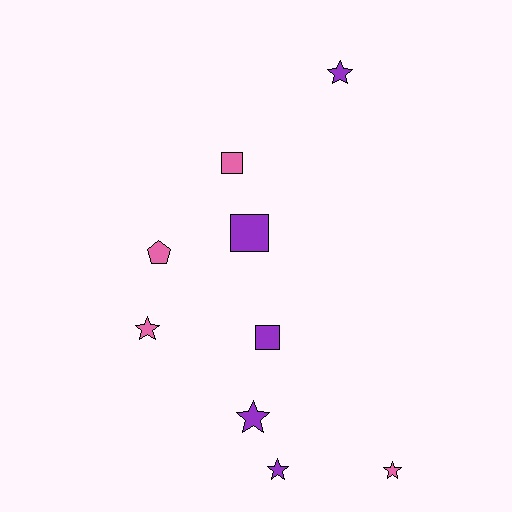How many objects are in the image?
There are 9 objects.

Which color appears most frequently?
Purple, with 5 objects.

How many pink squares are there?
There is 1 pink square.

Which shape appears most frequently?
Star, with 5 objects.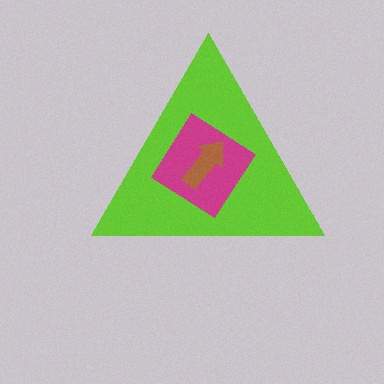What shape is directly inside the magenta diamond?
The brown arrow.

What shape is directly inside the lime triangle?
The magenta diamond.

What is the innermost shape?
The brown arrow.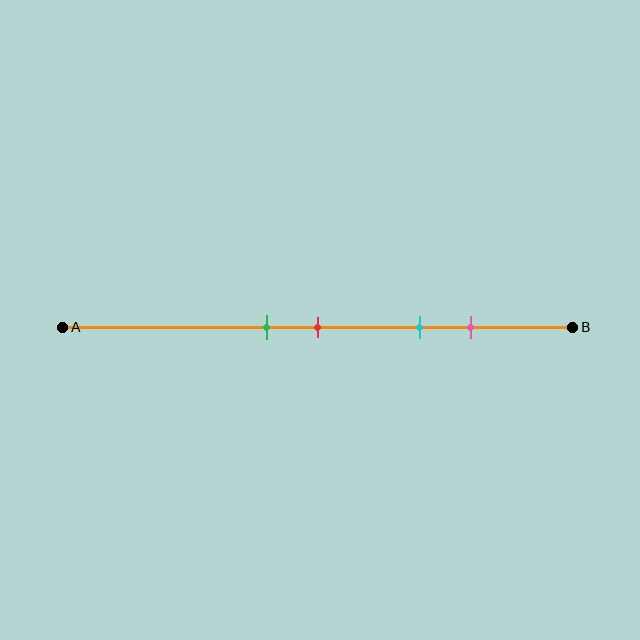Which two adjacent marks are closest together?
The green and red marks are the closest adjacent pair.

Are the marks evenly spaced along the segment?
No, the marks are not evenly spaced.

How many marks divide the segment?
There are 4 marks dividing the segment.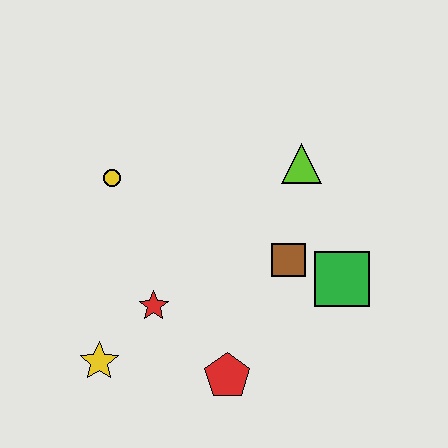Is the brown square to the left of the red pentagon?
No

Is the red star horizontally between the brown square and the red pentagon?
No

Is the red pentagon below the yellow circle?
Yes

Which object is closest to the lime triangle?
The brown square is closest to the lime triangle.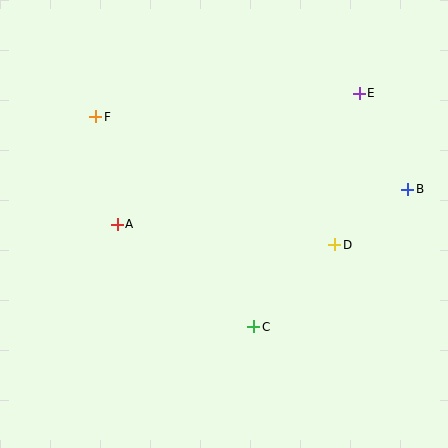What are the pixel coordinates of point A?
Point A is at (117, 224).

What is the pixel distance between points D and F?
The distance between D and F is 271 pixels.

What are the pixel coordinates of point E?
Point E is at (359, 93).